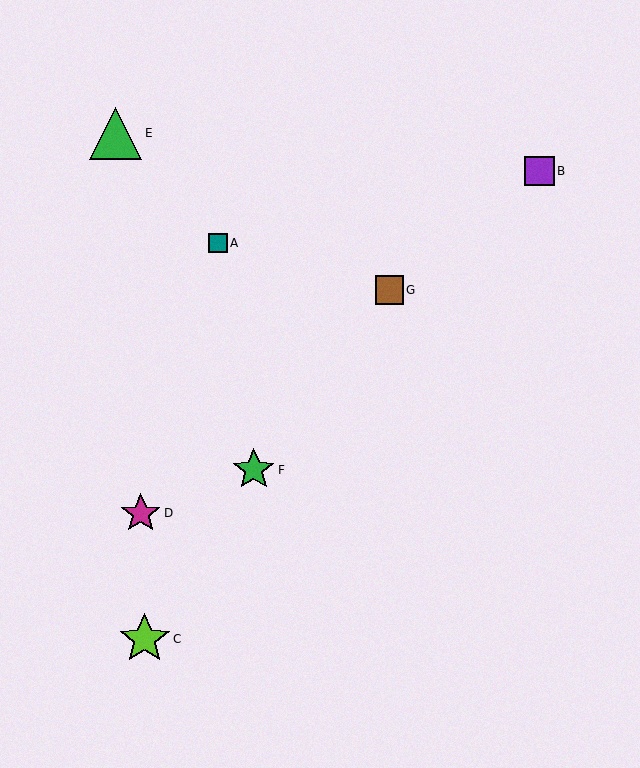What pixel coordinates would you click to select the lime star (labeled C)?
Click at (145, 639) to select the lime star C.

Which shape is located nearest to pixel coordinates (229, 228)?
The teal square (labeled A) at (218, 243) is nearest to that location.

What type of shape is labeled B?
Shape B is a purple square.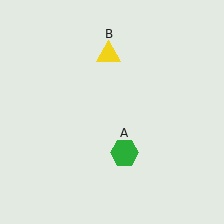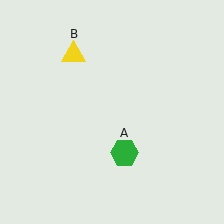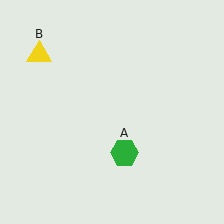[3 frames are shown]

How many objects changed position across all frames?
1 object changed position: yellow triangle (object B).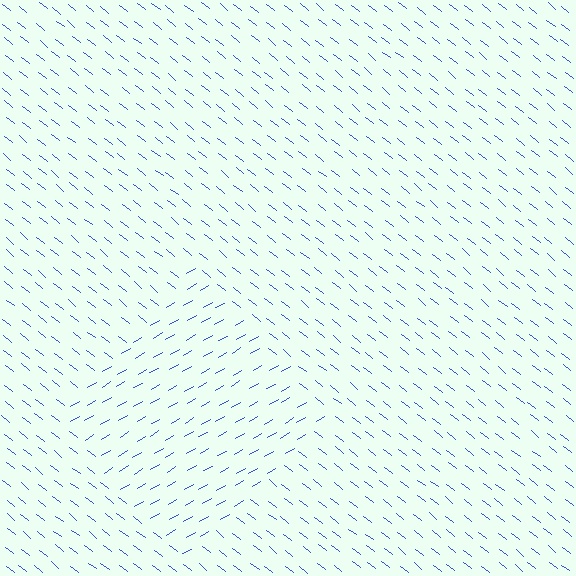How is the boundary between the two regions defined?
The boundary is defined purely by a change in line orientation (approximately 68 degrees difference). All lines are the same color and thickness.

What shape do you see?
I see a diamond.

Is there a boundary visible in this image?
Yes, there is a texture boundary formed by a change in line orientation.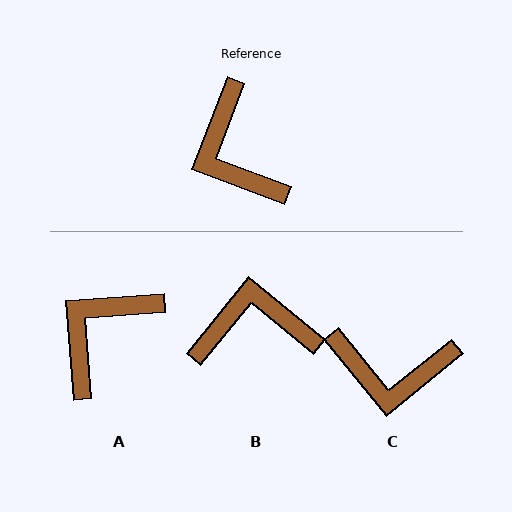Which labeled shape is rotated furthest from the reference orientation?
B, about 109 degrees away.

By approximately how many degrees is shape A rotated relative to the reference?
Approximately 65 degrees clockwise.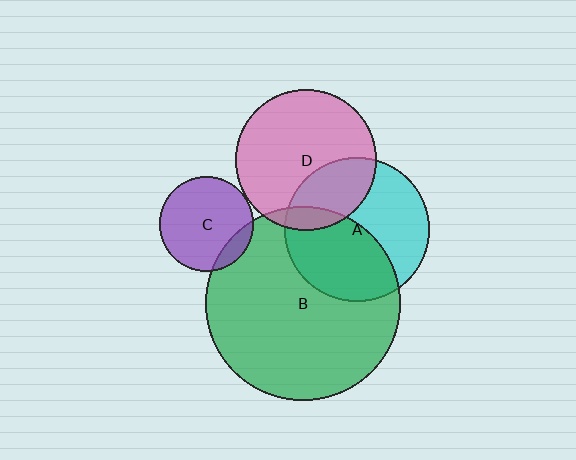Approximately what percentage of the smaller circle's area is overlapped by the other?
Approximately 45%.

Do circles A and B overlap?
Yes.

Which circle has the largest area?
Circle B (green).